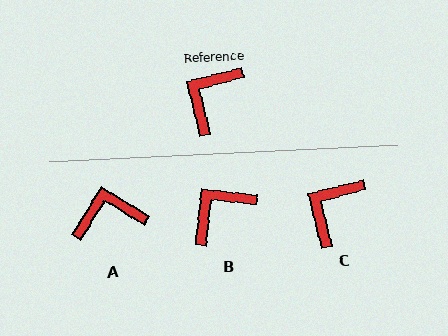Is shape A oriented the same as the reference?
No, it is off by about 45 degrees.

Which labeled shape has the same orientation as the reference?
C.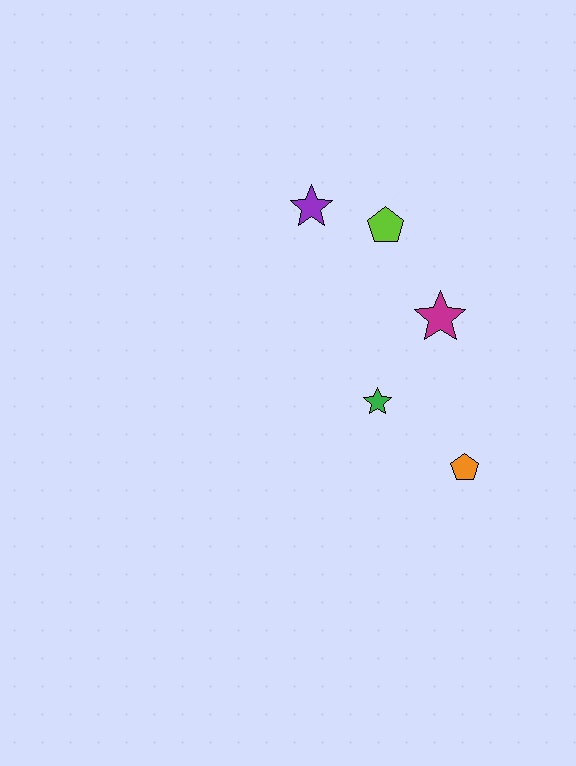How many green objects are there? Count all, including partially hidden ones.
There is 1 green object.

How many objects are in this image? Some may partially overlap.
There are 5 objects.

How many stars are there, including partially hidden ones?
There are 3 stars.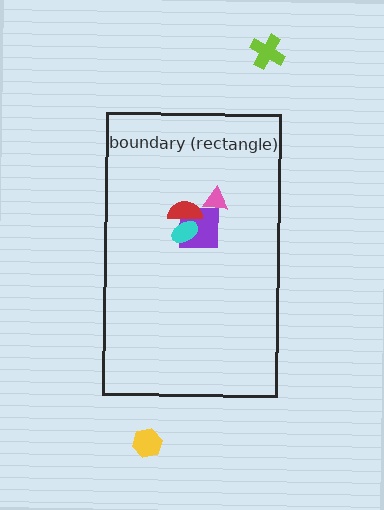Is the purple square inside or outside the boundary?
Inside.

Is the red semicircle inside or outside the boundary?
Inside.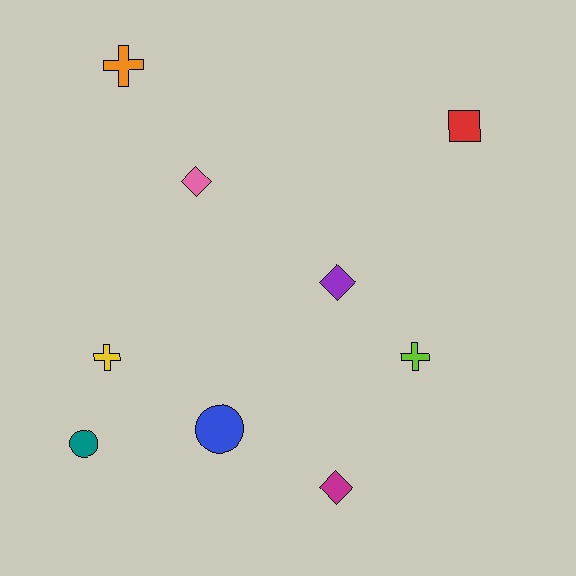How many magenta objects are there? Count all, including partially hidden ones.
There is 1 magenta object.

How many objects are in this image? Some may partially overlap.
There are 9 objects.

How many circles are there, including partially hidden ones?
There are 2 circles.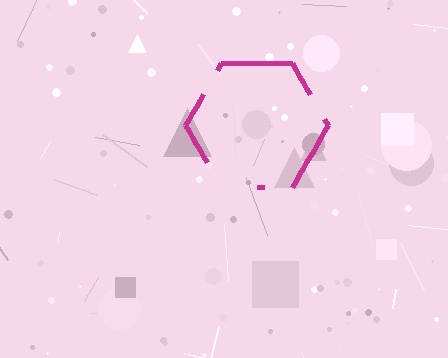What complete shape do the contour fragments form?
The contour fragments form a hexagon.